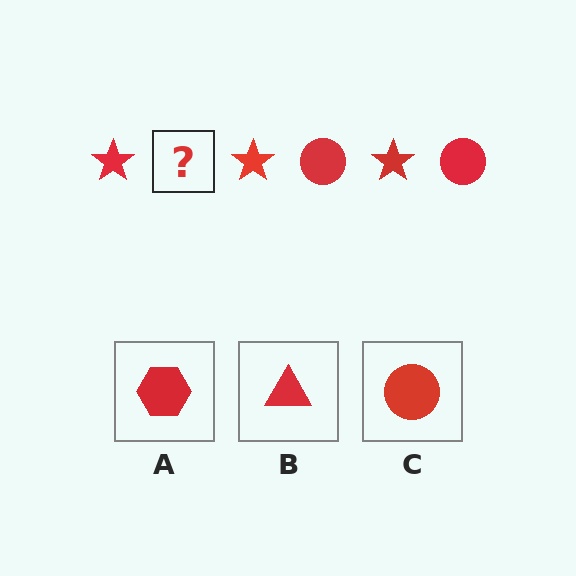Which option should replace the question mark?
Option C.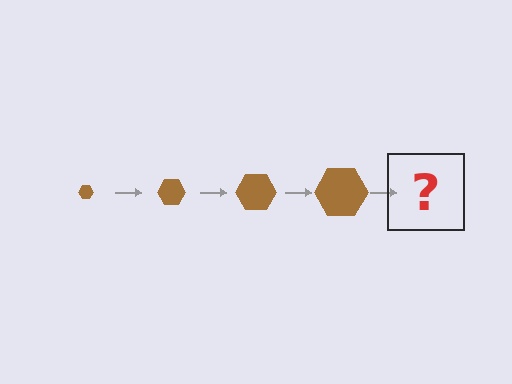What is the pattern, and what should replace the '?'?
The pattern is that the hexagon gets progressively larger each step. The '?' should be a brown hexagon, larger than the previous one.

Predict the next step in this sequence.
The next step is a brown hexagon, larger than the previous one.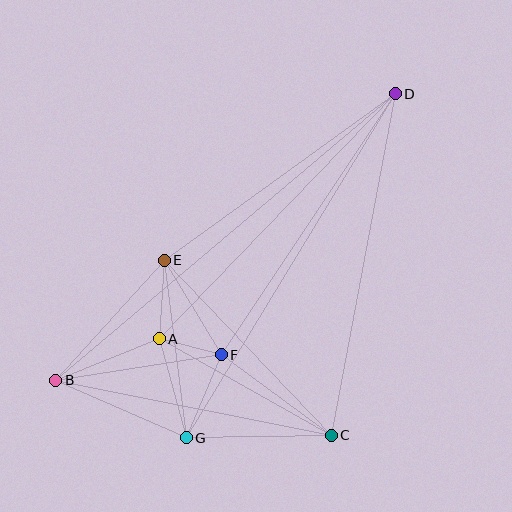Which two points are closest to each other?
Points A and F are closest to each other.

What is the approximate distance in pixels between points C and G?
The distance between C and G is approximately 145 pixels.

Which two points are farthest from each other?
Points B and D are farthest from each other.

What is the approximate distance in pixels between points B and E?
The distance between B and E is approximately 162 pixels.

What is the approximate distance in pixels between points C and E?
The distance between C and E is approximately 241 pixels.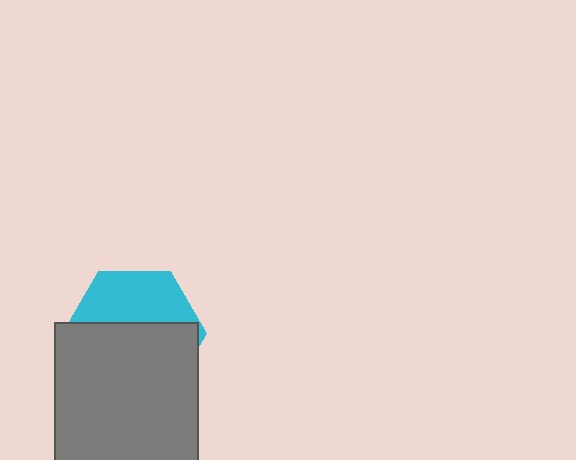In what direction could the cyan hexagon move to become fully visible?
The cyan hexagon could move up. That would shift it out from behind the gray square entirely.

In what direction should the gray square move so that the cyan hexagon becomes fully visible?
The gray square should move down. That is the shortest direction to clear the overlap and leave the cyan hexagon fully visible.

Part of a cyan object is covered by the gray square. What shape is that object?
It is a hexagon.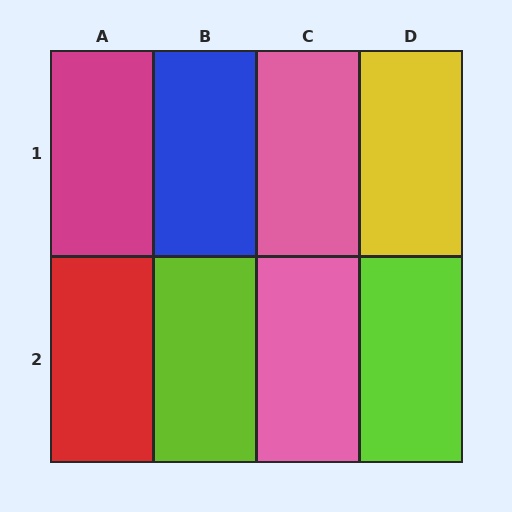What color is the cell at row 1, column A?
Magenta.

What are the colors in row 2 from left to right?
Red, lime, pink, lime.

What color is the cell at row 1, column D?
Yellow.